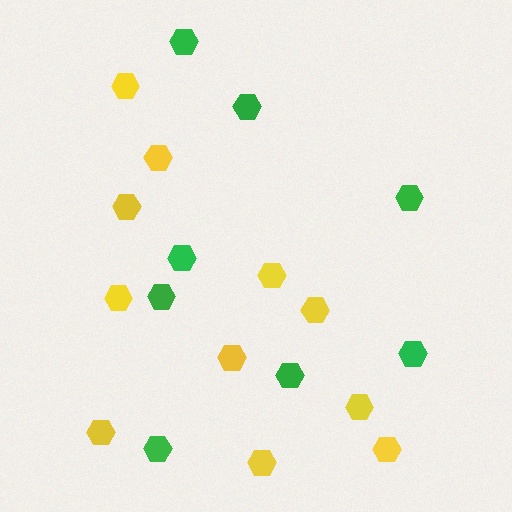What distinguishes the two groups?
There are 2 groups: one group of green hexagons (8) and one group of yellow hexagons (11).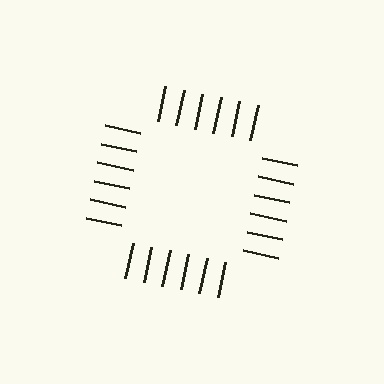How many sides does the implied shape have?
4 sides — the line-ends trace a square.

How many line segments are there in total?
24 — 6 along each of the 4 edges.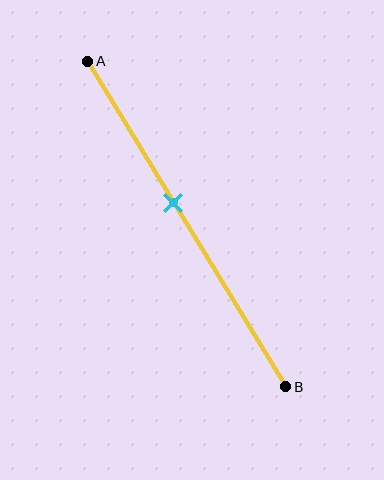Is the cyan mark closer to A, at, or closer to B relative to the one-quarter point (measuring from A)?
The cyan mark is closer to point B than the one-quarter point of segment AB.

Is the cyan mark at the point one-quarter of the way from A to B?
No, the mark is at about 45% from A, not at the 25% one-quarter point.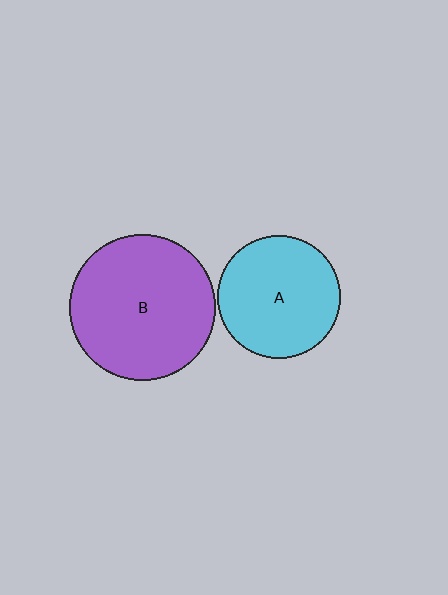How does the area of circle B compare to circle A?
Approximately 1.4 times.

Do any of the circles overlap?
No, none of the circles overlap.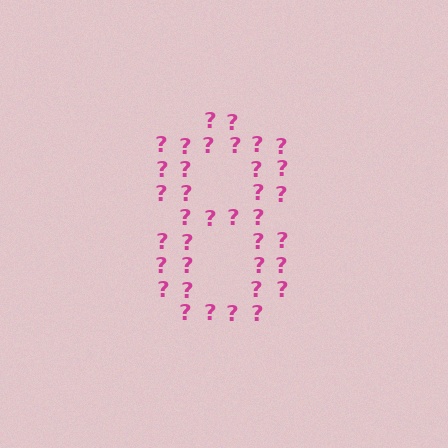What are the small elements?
The small elements are question marks.